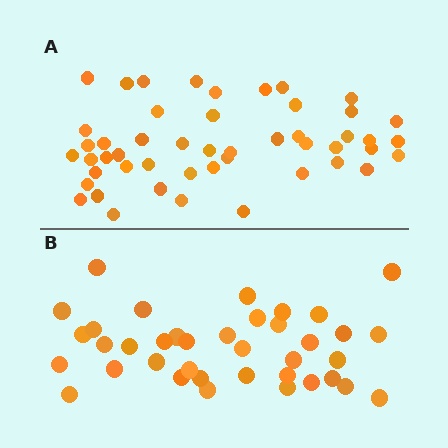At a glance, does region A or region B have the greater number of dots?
Region A (the top region) has more dots.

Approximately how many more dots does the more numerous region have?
Region A has roughly 12 or so more dots than region B.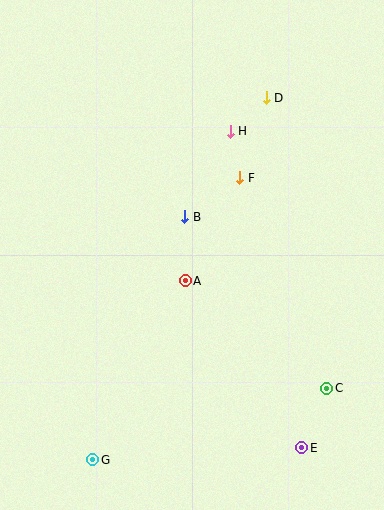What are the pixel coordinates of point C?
Point C is at (327, 388).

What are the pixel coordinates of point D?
Point D is at (266, 98).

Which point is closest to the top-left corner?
Point H is closest to the top-left corner.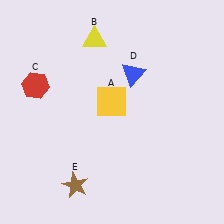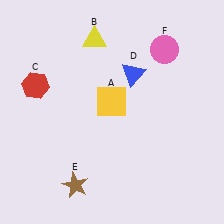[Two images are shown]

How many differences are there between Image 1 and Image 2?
There is 1 difference between the two images.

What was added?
A pink circle (F) was added in Image 2.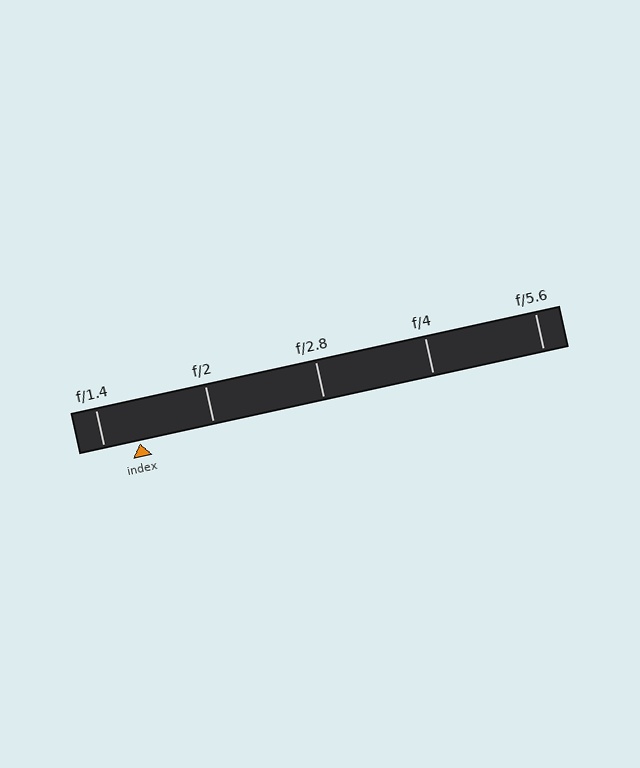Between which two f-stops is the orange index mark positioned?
The index mark is between f/1.4 and f/2.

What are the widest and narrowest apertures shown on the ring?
The widest aperture shown is f/1.4 and the narrowest is f/5.6.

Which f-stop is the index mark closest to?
The index mark is closest to f/1.4.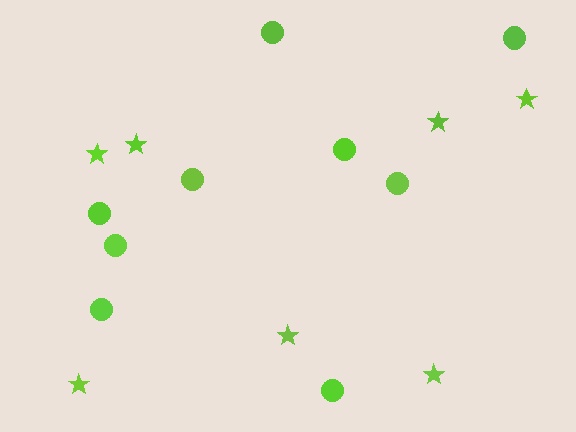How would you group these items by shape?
There are 2 groups: one group of circles (9) and one group of stars (7).